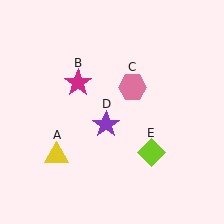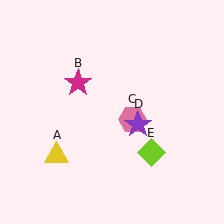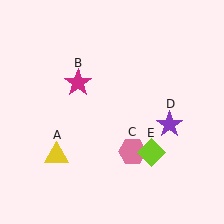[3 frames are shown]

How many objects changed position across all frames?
2 objects changed position: pink hexagon (object C), purple star (object D).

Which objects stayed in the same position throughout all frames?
Yellow triangle (object A) and magenta star (object B) and lime diamond (object E) remained stationary.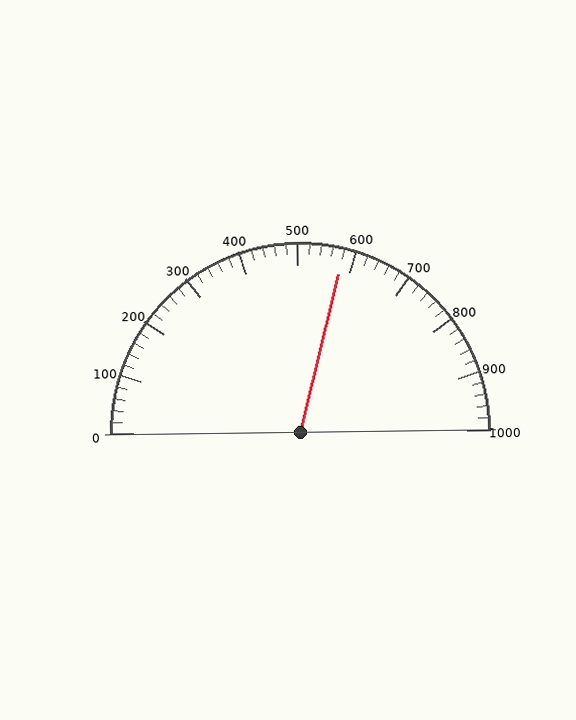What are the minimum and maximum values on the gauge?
The gauge ranges from 0 to 1000.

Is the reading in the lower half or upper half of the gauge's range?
The reading is in the upper half of the range (0 to 1000).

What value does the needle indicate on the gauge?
The needle indicates approximately 580.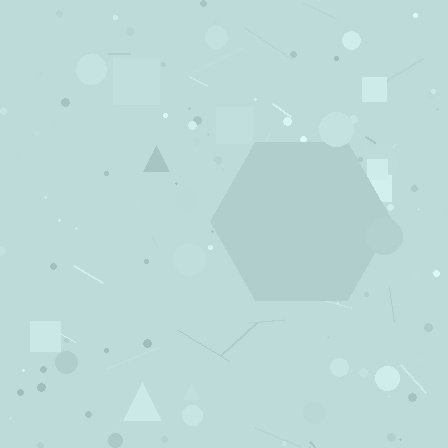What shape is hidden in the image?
A hexagon is hidden in the image.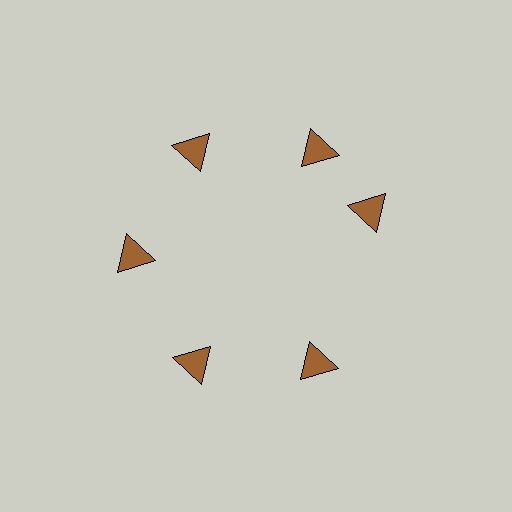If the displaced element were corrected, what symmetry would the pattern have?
It would have 6-fold rotational symmetry — the pattern would map onto itself every 60 degrees.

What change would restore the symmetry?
The symmetry would be restored by rotating it back into even spacing with its neighbors so that all 6 triangles sit at equal angles and equal distance from the center.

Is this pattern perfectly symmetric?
No. The 6 brown triangles are arranged in a ring, but one element near the 3 o'clock position is rotated out of alignment along the ring, breaking the 6-fold rotational symmetry.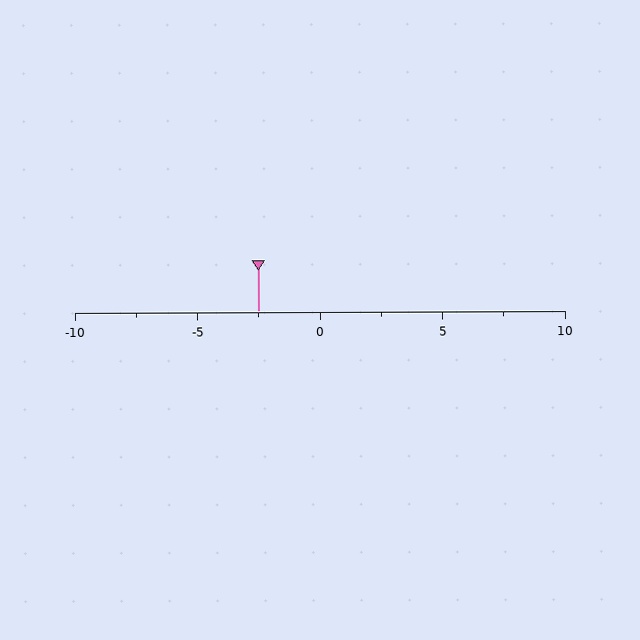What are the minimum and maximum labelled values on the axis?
The axis runs from -10 to 10.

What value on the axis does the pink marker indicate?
The marker indicates approximately -2.5.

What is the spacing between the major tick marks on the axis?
The major ticks are spaced 5 apart.